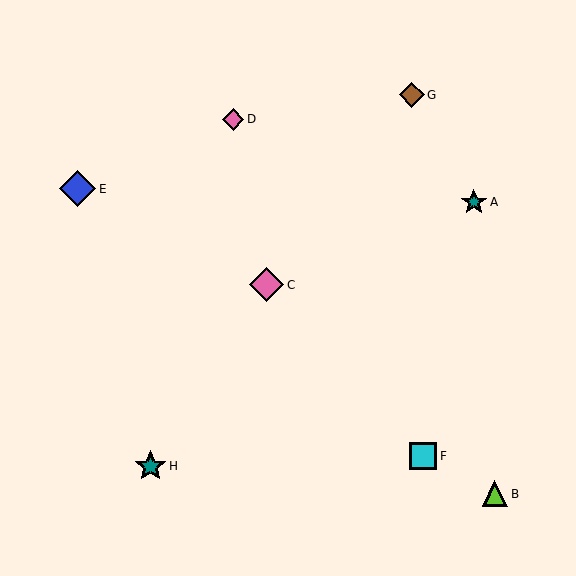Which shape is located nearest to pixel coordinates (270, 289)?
The pink diamond (labeled C) at (267, 285) is nearest to that location.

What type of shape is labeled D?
Shape D is a pink diamond.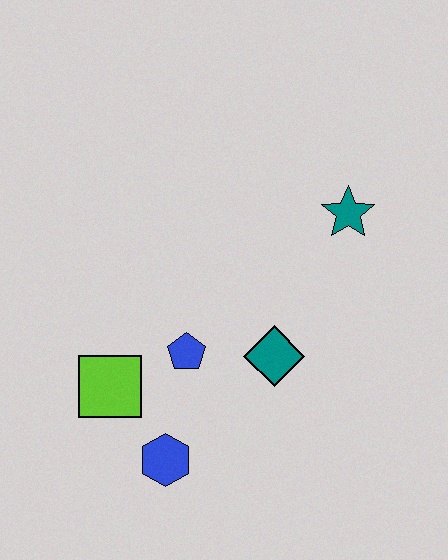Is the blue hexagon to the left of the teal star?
Yes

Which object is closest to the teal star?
The teal diamond is closest to the teal star.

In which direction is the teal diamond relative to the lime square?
The teal diamond is to the right of the lime square.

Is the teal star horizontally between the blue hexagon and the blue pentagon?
No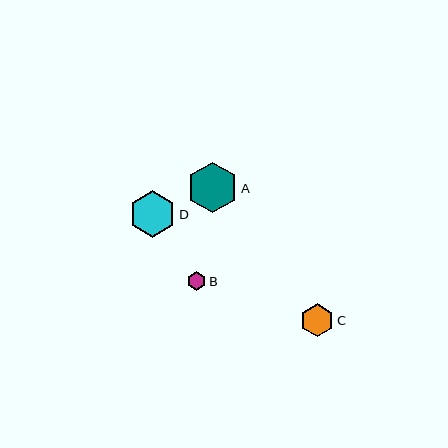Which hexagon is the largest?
Hexagon A is the largest with a size of approximately 51 pixels.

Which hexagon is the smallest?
Hexagon B is the smallest with a size of approximately 19 pixels.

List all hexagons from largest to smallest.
From largest to smallest: A, D, C, B.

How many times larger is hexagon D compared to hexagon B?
Hexagon D is approximately 2.5 times the size of hexagon B.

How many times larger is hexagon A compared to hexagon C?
Hexagon A is approximately 1.5 times the size of hexagon C.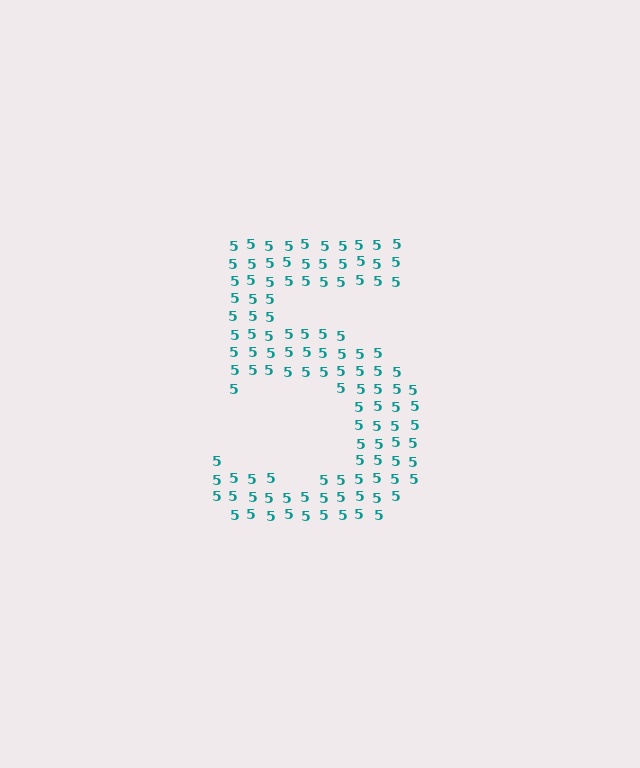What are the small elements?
The small elements are digit 5's.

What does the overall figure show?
The overall figure shows the digit 5.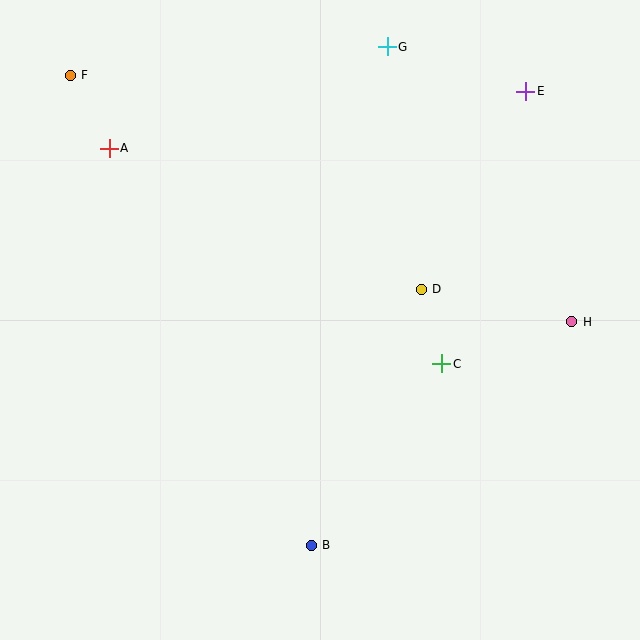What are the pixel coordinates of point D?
Point D is at (421, 289).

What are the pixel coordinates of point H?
Point H is at (572, 322).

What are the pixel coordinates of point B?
Point B is at (311, 545).